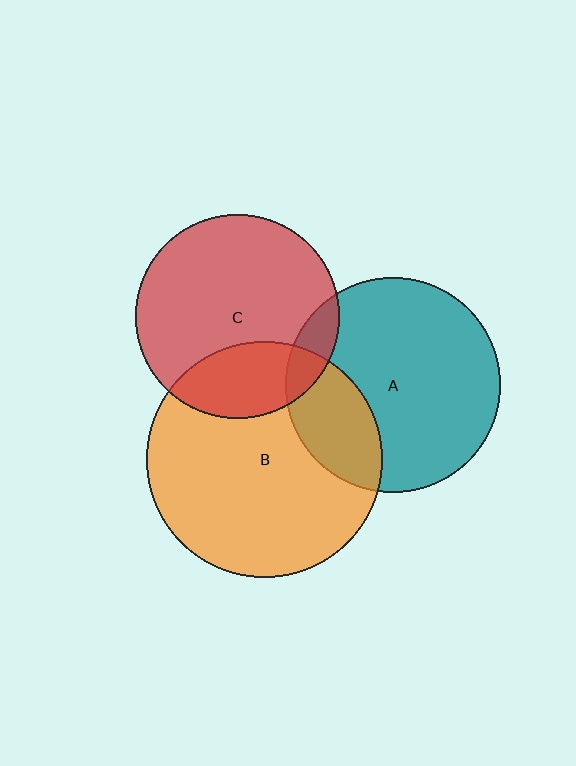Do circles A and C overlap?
Yes.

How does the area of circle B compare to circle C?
Approximately 1.3 times.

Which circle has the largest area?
Circle B (orange).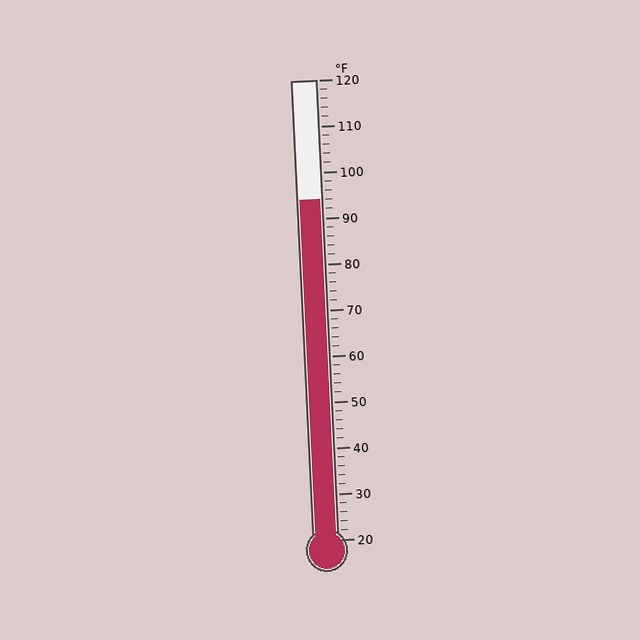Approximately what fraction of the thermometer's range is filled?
The thermometer is filled to approximately 75% of its range.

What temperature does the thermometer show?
The thermometer shows approximately 94°F.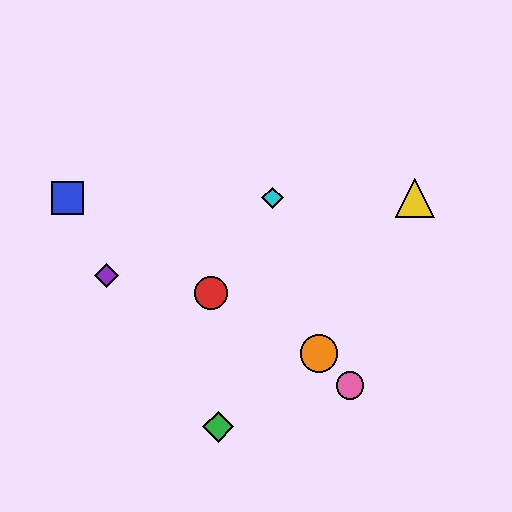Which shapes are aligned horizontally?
The blue square, the yellow triangle, the cyan diamond are aligned horizontally.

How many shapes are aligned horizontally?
3 shapes (the blue square, the yellow triangle, the cyan diamond) are aligned horizontally.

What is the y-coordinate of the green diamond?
The green diamond is at y≈427.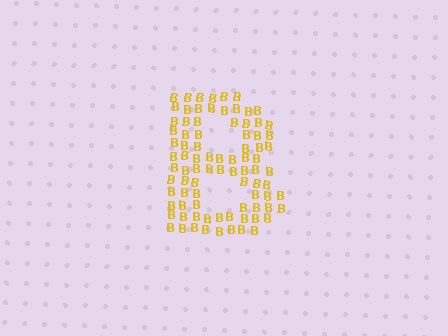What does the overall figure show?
The overall figure shows the letter B.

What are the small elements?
The small elements are letter B's.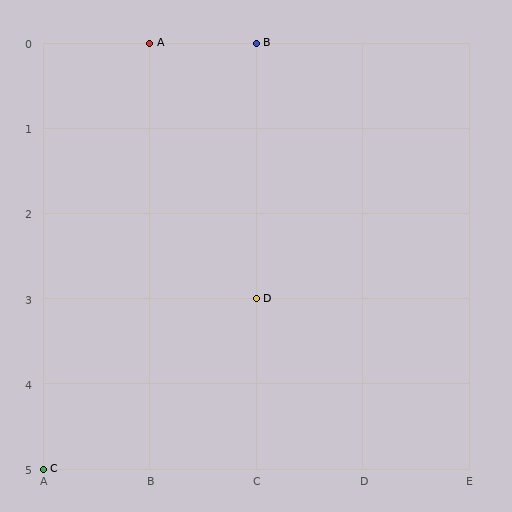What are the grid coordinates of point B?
Point B is at grid coordinates (C, 0).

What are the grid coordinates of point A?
Point A is at grid coordinates (B, 0).